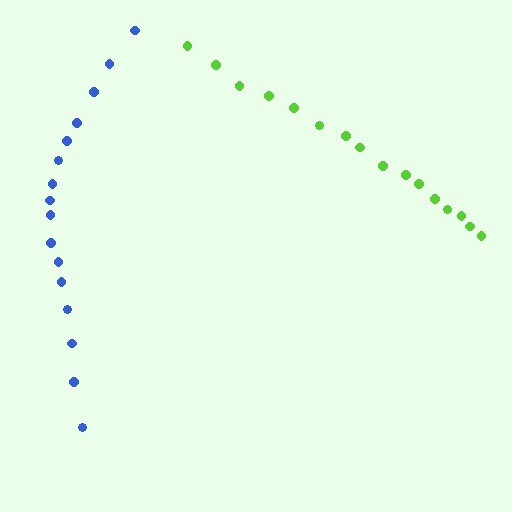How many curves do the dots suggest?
There are 2 distinct paths.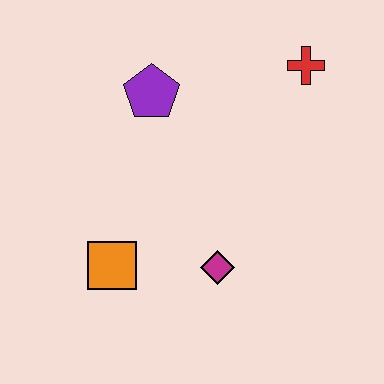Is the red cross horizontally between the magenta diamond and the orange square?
No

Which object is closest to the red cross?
The purple pentagon is closest to the red cross.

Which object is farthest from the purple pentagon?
The magenta diamond is farthest from the purple pentagon.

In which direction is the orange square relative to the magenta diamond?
The orange square is to the left of the magenta diamond.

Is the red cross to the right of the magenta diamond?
Yes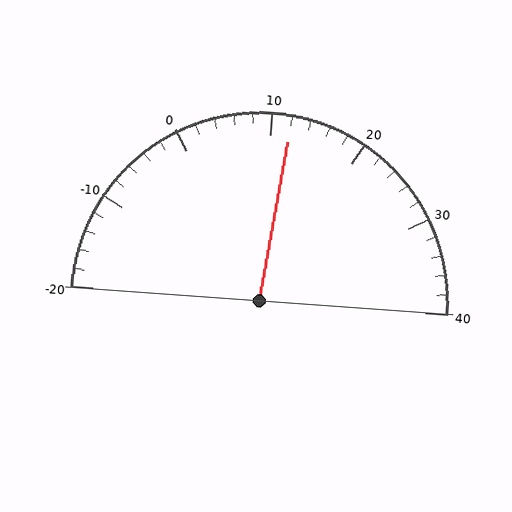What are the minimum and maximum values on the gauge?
The gauge ranges from -20 to 40.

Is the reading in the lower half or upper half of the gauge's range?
The reading is in the upper half of the range (-20 to 40).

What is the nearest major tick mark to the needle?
The nearest major tick mark is 10.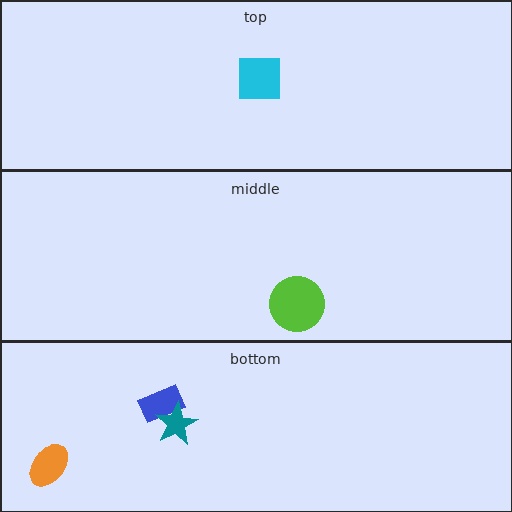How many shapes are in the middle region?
1.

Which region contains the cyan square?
The top region.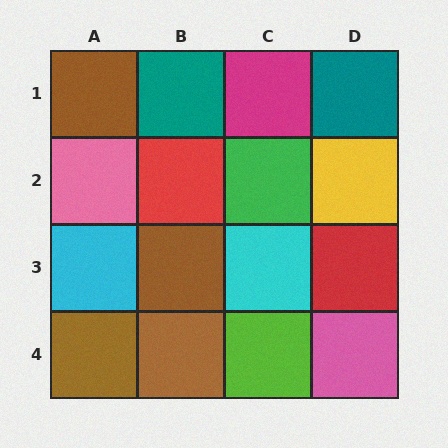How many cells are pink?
2 cells are pink.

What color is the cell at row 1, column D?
Teal.